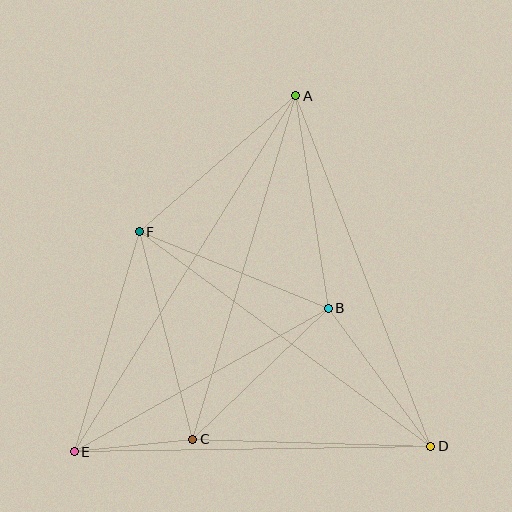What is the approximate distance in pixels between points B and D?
The distance between B and D is approximately 172 pixels.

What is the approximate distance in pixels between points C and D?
The distance between C and D is approximately 238 pixels.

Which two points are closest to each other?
Points C and E are closest to each other.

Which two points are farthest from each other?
Points A and E are farthest from each other.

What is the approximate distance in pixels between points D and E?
The distance between D and E is approximately 357 pixels.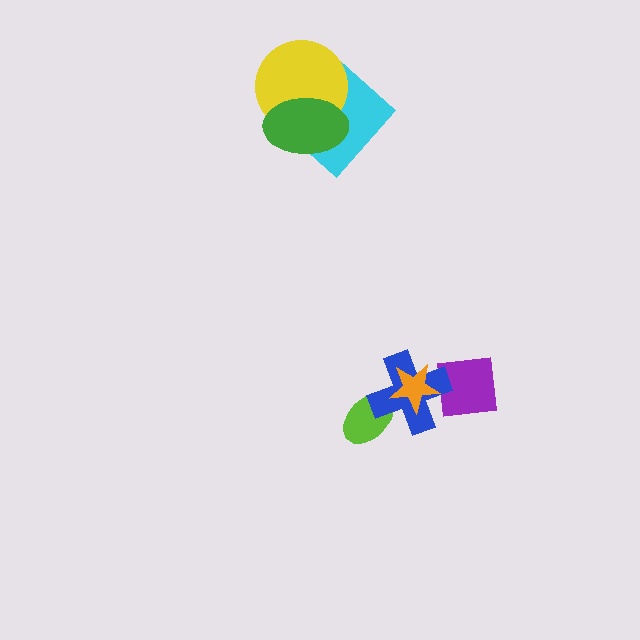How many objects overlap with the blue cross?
3 objects overlap with the blue cross.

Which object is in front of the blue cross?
The orange star is in front of the blue cross.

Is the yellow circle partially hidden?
Yes, it is partially covered by another shape.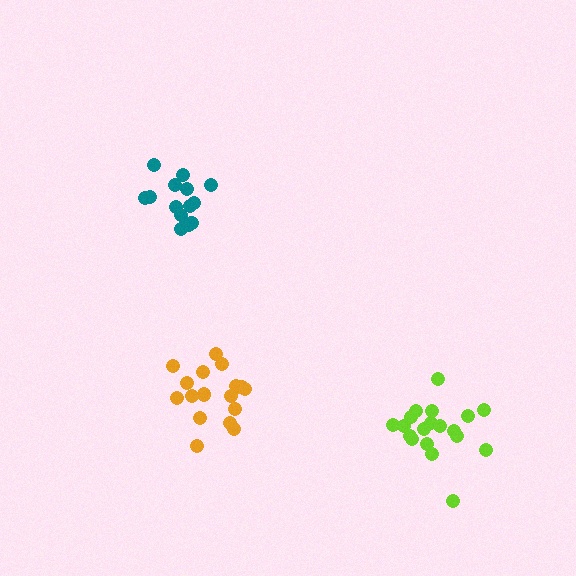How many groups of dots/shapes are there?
There are 3 groups.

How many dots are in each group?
Group 1: 15 dots, Group 2: 19 dots, Group 3: 18 dots (52 total).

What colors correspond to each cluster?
The clusters are colored: teal, lime, orange.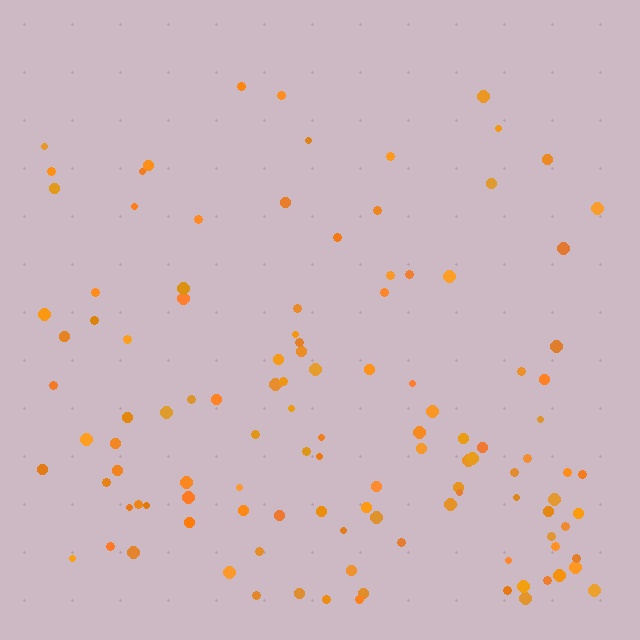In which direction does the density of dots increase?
From top to bottom, with the bottom side densest.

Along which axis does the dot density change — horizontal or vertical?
Vertical.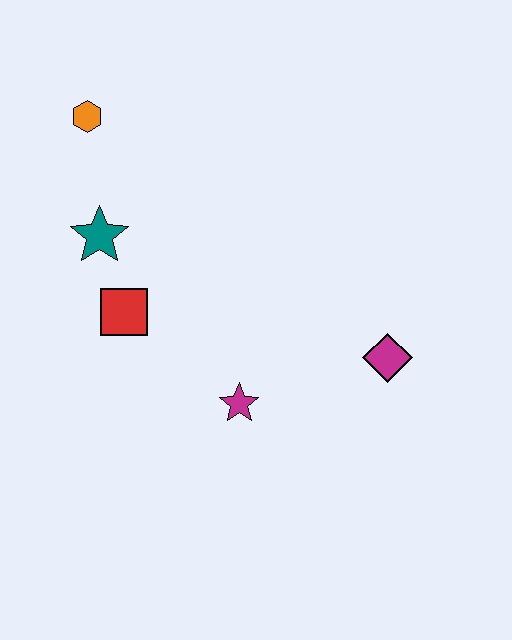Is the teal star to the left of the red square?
Yes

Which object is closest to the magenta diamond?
The magenta star is closest to the magenta diamond.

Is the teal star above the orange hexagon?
No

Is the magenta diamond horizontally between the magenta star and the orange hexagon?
No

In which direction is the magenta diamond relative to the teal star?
The magenta diamond is to the right of the teal star.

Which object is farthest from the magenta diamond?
The orange hexagon is farthest from the magenta diamond.